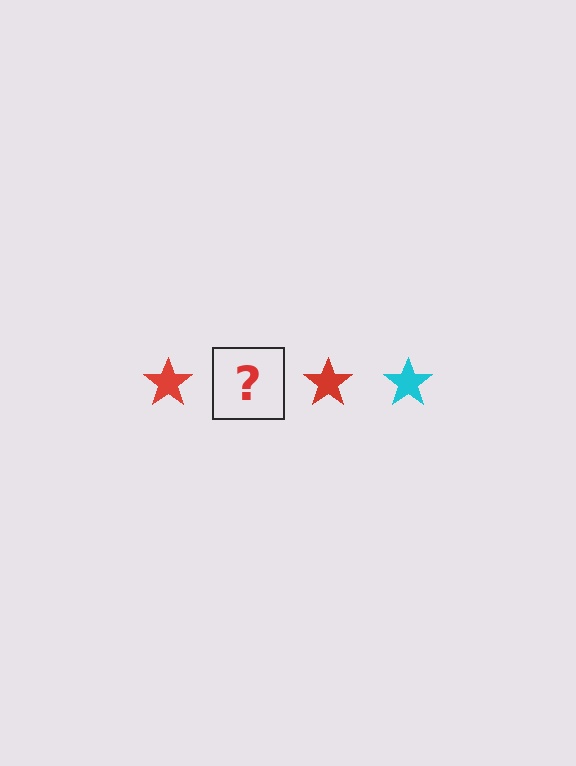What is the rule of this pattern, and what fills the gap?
The rule is that the pattern cycles through red, cyan stars. The gap should be filled with a cyan star.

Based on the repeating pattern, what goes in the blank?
The blank should be a cyan star.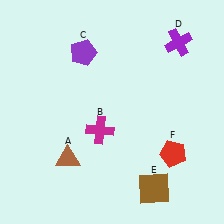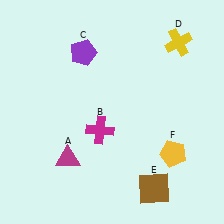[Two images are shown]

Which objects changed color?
A changed from brown to magenta. D changed from purple to yellow. F changed from red to yellow.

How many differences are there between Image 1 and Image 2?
There are 3 differences between the two images.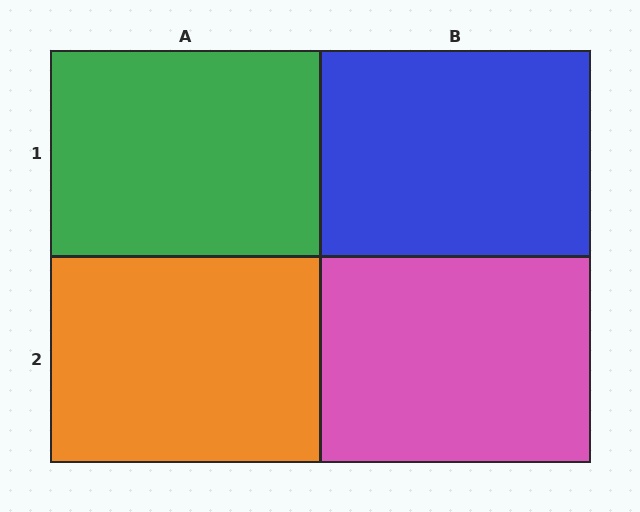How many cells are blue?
1 cell is blue.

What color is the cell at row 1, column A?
Green.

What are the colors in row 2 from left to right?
Orange, pink.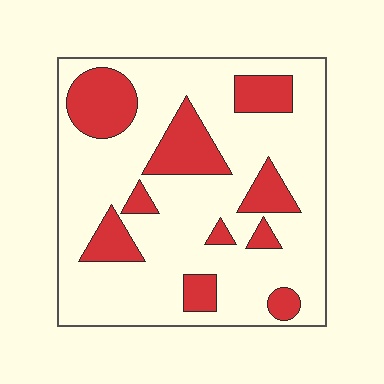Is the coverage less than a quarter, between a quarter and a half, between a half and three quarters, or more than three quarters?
Less than a quarter.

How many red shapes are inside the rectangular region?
10.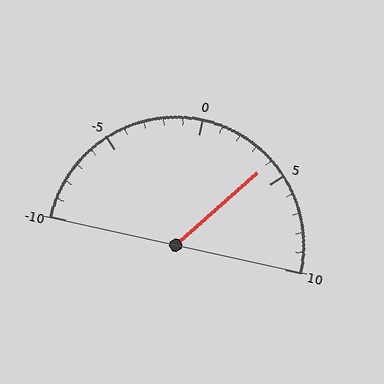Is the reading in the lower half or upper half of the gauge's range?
The reading is in the upper half of the range (-10 to 10).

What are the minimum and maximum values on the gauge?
The gauge ranges from -10 to 10.